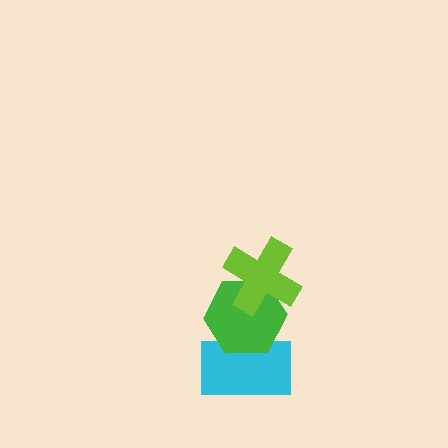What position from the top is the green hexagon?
The green hexagon is 2nd from the top.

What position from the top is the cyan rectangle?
The cyan rectangle is 3rd from the top.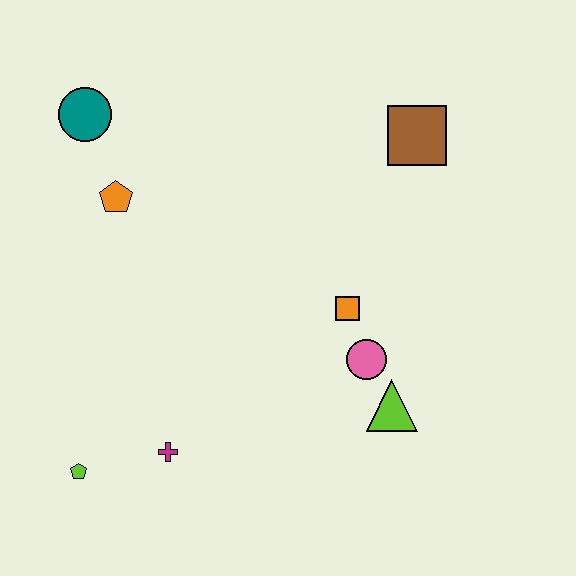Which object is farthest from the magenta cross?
The brown square is farthest from the magenta cross.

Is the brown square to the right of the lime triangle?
Yes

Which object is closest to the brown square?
The orange square is closest to the brown square.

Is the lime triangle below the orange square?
Yes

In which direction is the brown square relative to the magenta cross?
The brown square is above the magenta cross.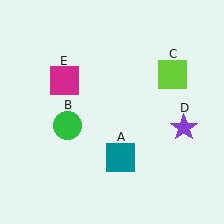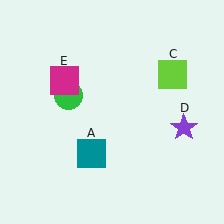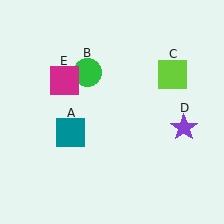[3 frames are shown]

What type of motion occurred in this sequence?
The teal square (object A), green circle (object B) rotated clockwise around the center of the scene.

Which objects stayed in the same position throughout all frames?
Lime square (object C) and purple star (object D) and magenta square (object E) remained stationary.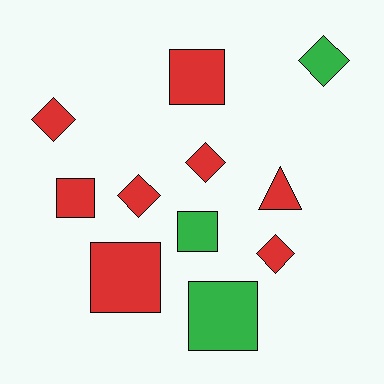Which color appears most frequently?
Red, with 8 objects.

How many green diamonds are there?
There is 1 green diamond.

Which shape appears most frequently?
Square, with 5 objects.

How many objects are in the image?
There are 11 objects.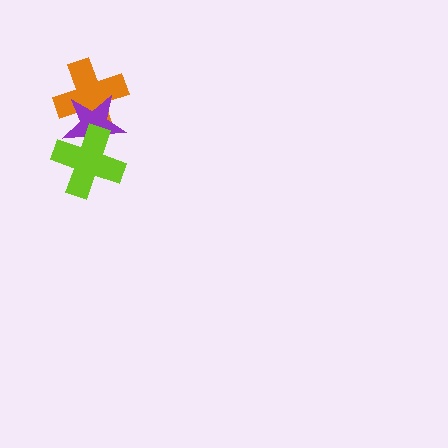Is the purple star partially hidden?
Yes, it is partially covered by another shape.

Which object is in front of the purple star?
The lime cross is in front of the purple star.